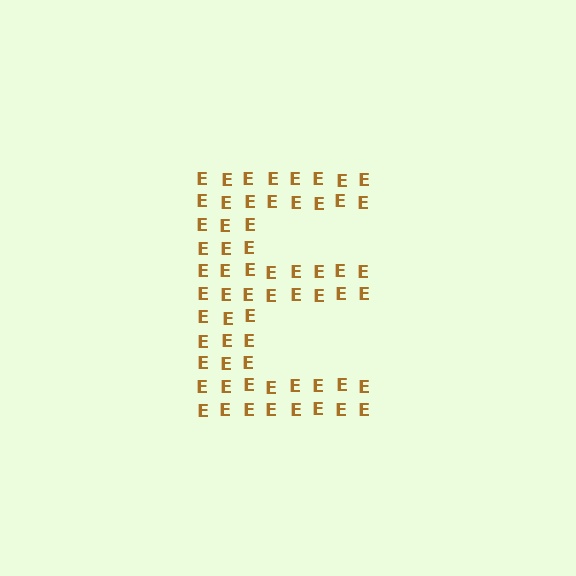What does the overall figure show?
The overall figure shows the letter E.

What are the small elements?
The small elements are letter E's.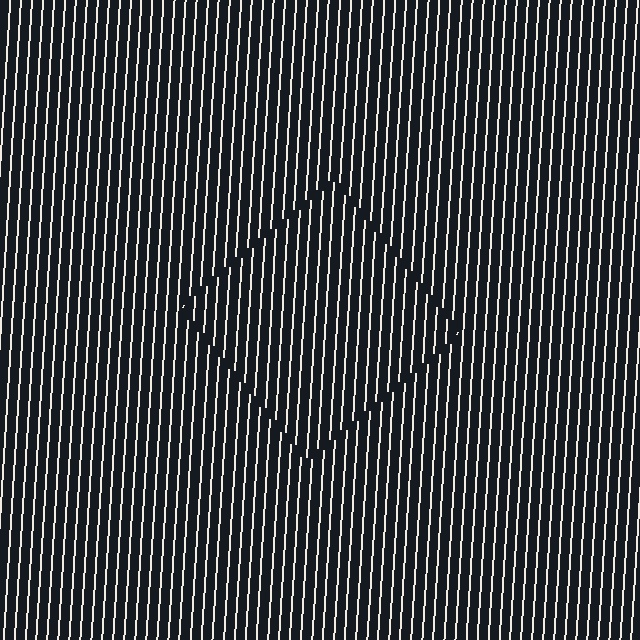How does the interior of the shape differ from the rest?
The interior of the shape contains the same grating, shifted by half a period — the contour is defined by the phase discontinuity where line-ends from the inner and outer gratings abut.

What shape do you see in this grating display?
An illusory square. The interior of the shape contains the same grating, shifted by half a period — the contour is defined by the phase discontinuity where line-ends from the inner and outer gratings abut.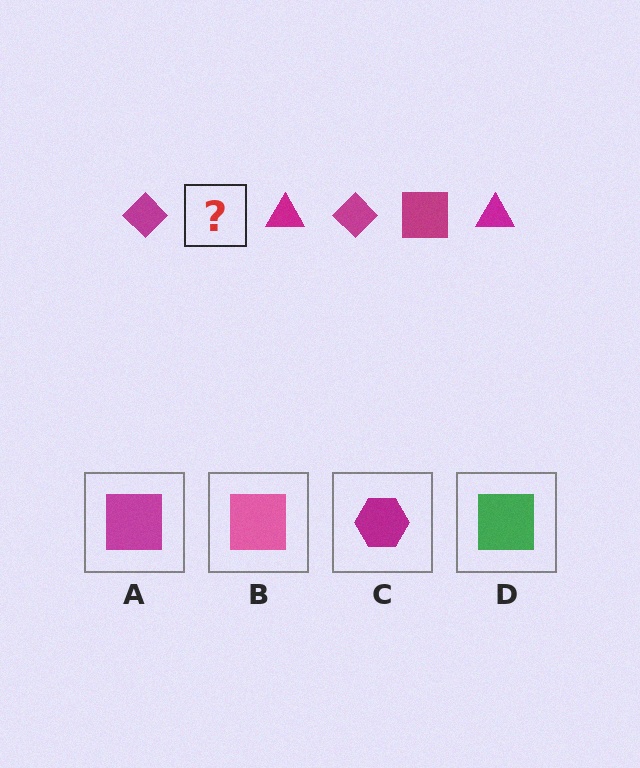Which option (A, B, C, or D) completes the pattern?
A.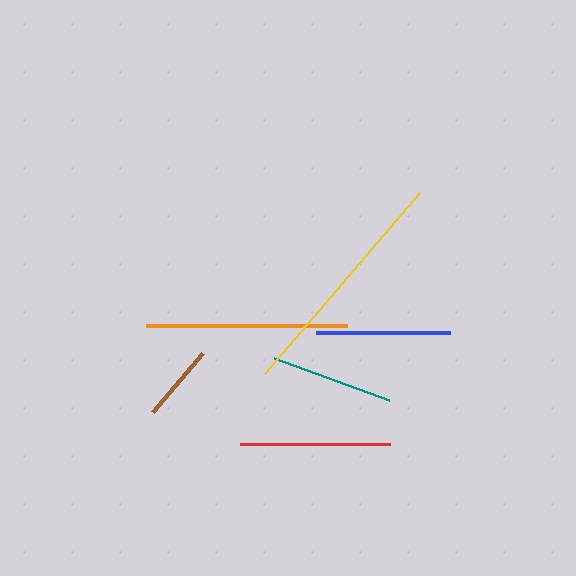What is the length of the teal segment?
The teal segment is approximately 122 pixels long.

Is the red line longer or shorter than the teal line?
The red line is longer than the teal line.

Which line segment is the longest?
The yellow line is the longest at approximately 239 pixels.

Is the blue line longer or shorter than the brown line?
The blue line is longer than the brown line.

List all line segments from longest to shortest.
From longest to shortest: yellow, orange, red, blue, teal, brown.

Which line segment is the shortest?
The brown line is the shortest at approximately 78 pixels.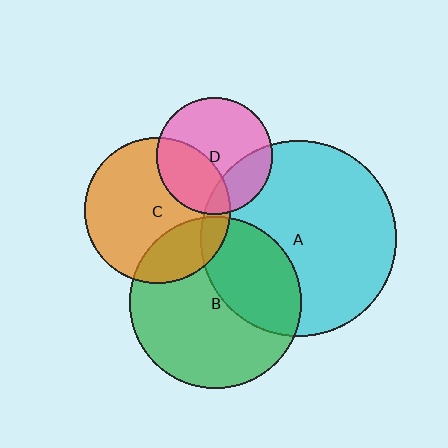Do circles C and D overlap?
Yes.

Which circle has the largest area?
Circle A (cyan).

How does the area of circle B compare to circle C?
Approximately 1.4 times.